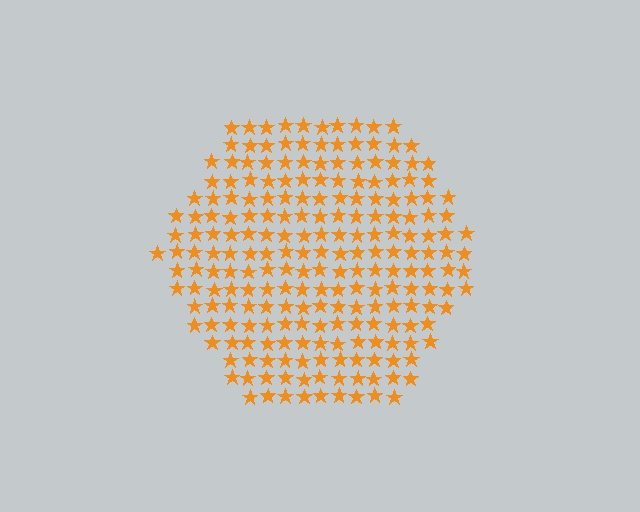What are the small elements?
The small elements are stars.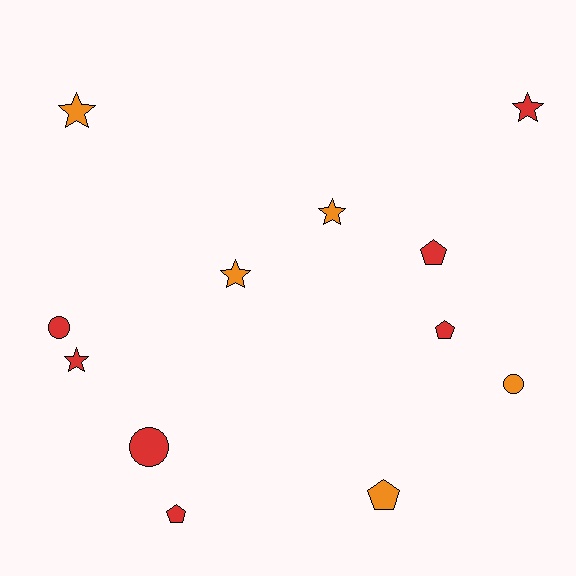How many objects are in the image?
There are 12 objects.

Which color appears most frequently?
Red, with 7 objects.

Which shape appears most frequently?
Star, with 5 objects.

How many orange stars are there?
There are 3 orange stars.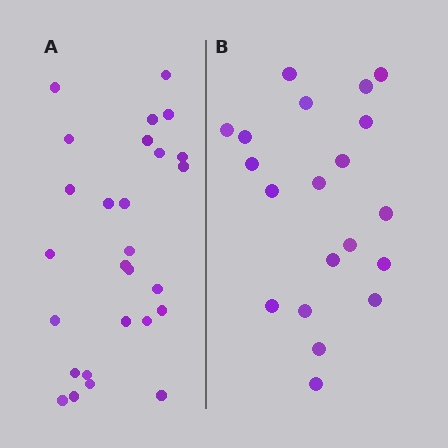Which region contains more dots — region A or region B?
Region A (the left region) has more dots.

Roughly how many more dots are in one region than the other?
Region A has roughly 8 or so more dots than region B.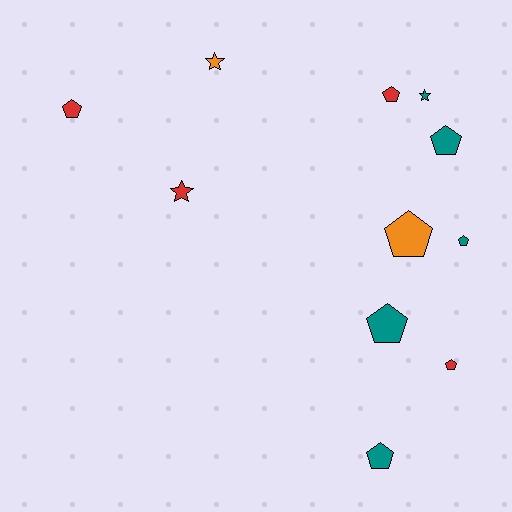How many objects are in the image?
There are 11 objects.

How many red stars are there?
There is 1 red star.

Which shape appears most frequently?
Pentagon, with 8 objects.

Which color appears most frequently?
Teal, with 5 objects.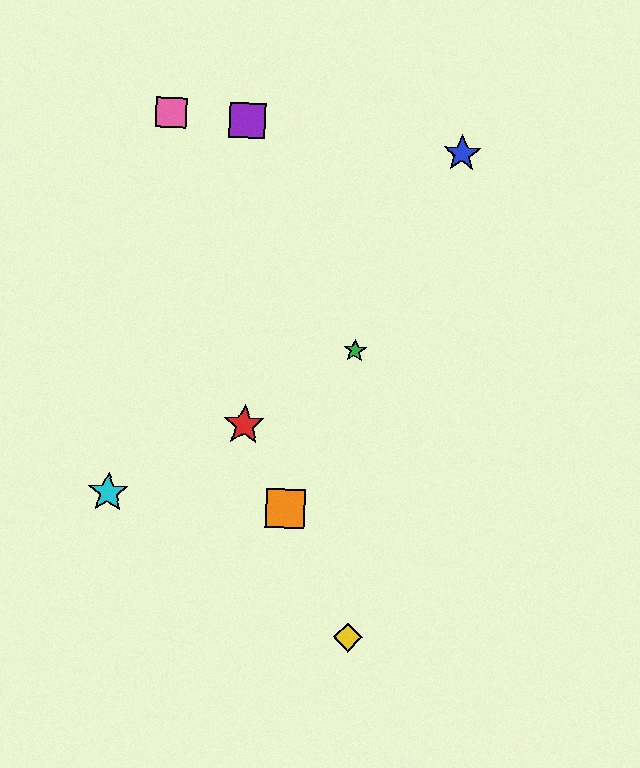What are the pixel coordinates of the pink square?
The pink square is at (171, 113).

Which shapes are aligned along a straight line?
The red star, the yellow diamond, the orange square are aligned along a straight line.